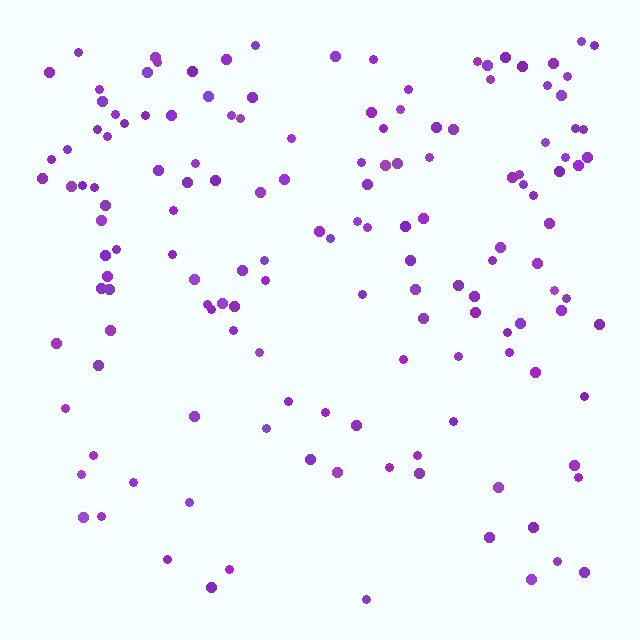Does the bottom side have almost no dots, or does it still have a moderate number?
Still a moderate number, just noticeably fewer than the top.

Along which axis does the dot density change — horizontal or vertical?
Vertical.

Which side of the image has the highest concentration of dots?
The top.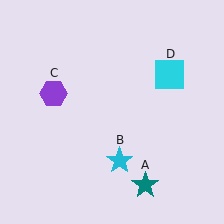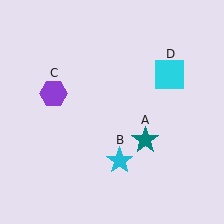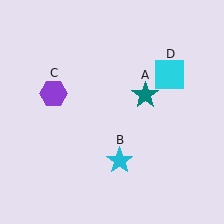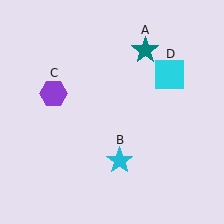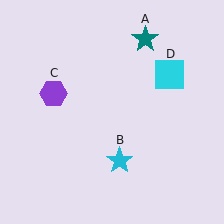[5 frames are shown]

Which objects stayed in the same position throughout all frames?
Cyan star (object B) and purple hexagon (object C) and cyan square (object D) remained stationary.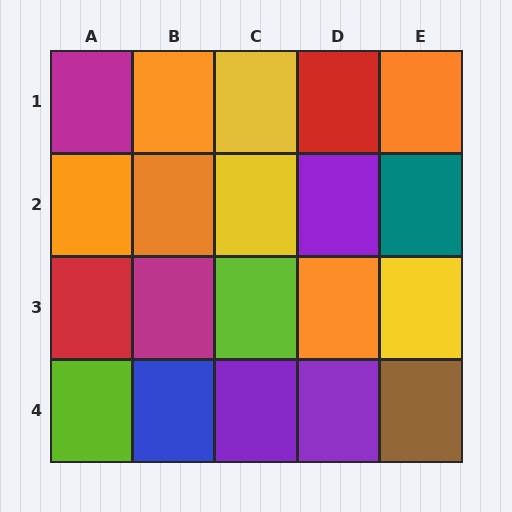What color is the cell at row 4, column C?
Purple.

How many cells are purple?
3 cells are purple.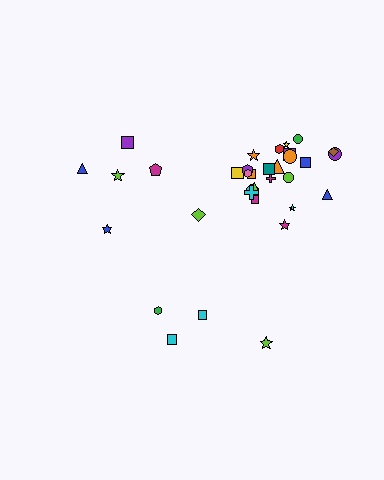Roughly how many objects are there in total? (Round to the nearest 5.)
Roughly 35 objects in total.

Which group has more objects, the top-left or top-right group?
The top-right group.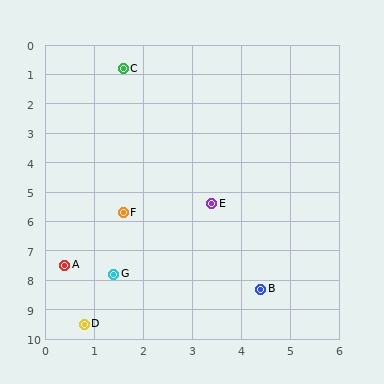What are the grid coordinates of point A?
Point A is at approximately (0.4, 7.5).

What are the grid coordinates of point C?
Point C is at approximately (1.6, 0.8).